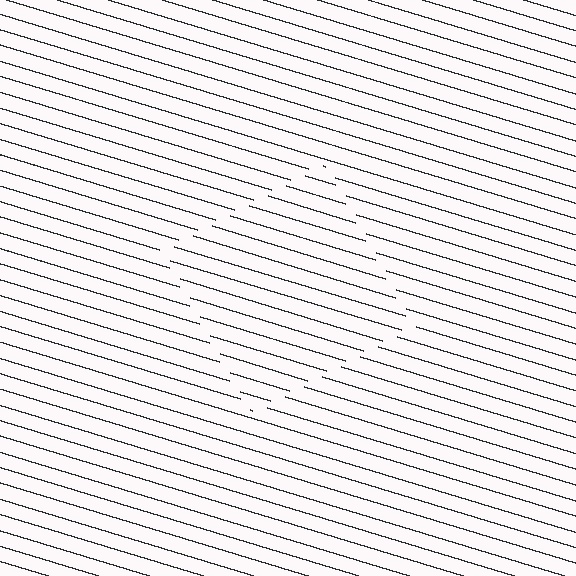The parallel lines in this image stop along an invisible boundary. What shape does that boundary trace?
An illusory square. The interior of the shape contains the same grating, shifted by half a period — the contour is defined by the phase discontinuity where line-ends from the inner and outer gratings abut.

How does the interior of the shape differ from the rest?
The interior of the shape contains the same grating, shifted by half a period — the contour is defined by the phase discontinuity where line-ends from the inner and outer gratings abut.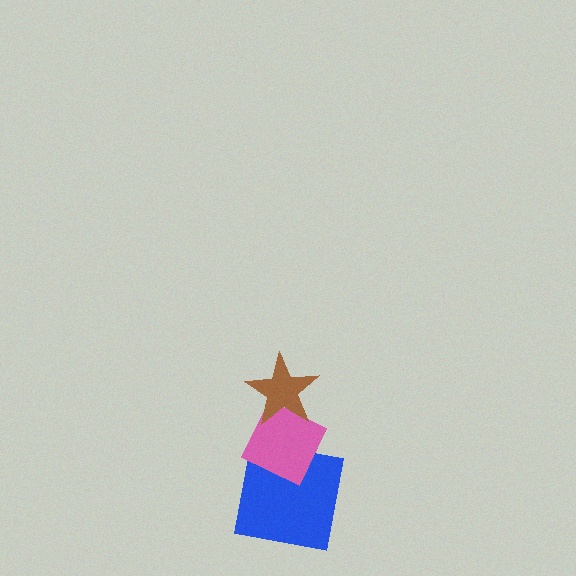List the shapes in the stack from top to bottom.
From top to bottom: the brown star, the pink diamond, the blue square.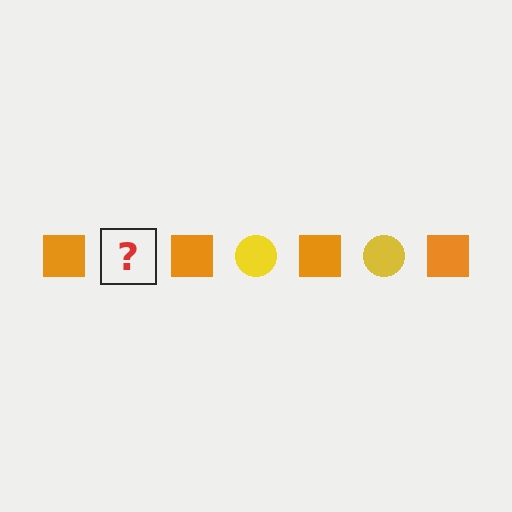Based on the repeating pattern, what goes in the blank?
The blank should be a yellow circle.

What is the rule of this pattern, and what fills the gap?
The rule is that the pattern alternates between orange square and yellow circle. The gap should be filled with a yellow circle.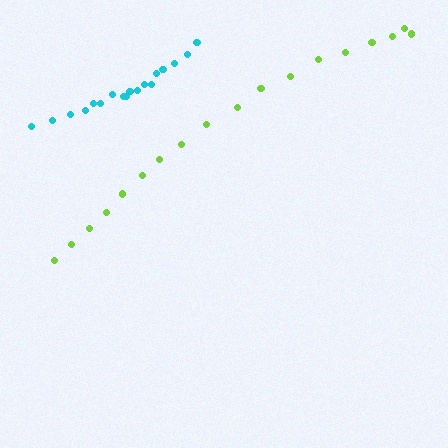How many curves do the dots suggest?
There are 2 distinct paths.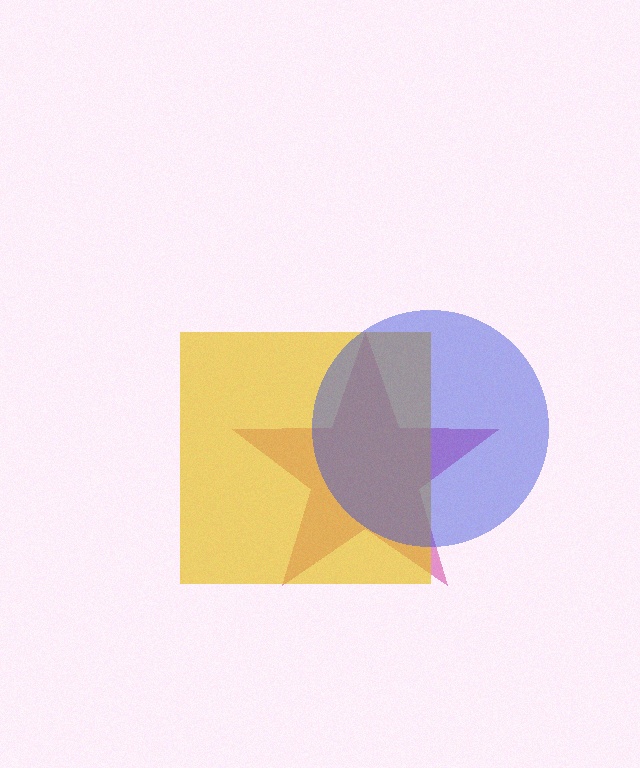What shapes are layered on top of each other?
The layered shapes are: a magenta star, a yellow square, a blue circle.